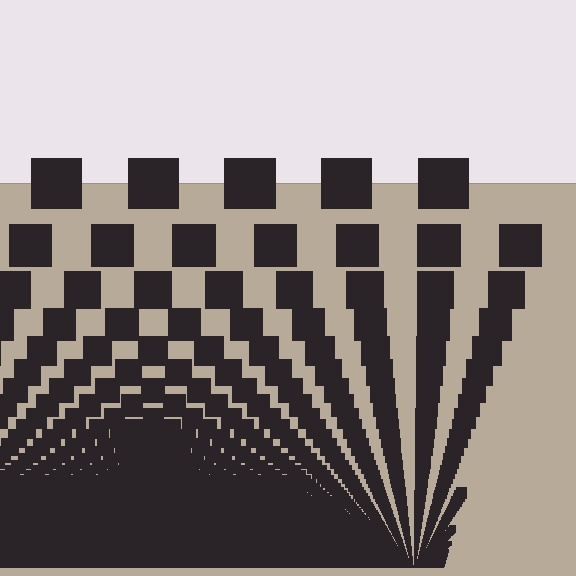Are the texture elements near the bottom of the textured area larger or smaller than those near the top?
Smaller. The gradient is inverted — elements near the bottom are smaller and denser.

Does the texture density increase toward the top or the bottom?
Density increases toward the bottom.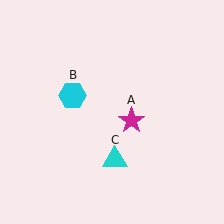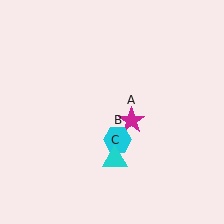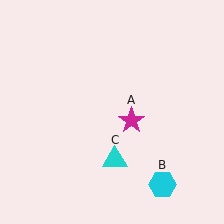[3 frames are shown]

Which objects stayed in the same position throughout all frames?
Magenta star (object A) and cyan triangle (object C) remained stationary.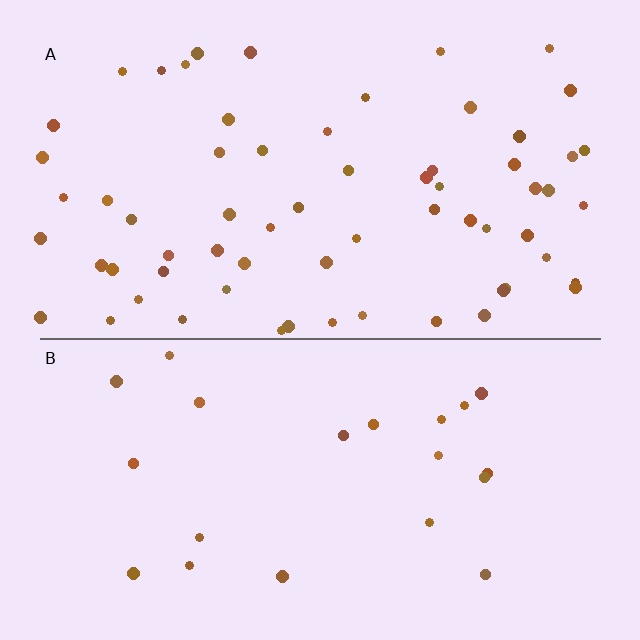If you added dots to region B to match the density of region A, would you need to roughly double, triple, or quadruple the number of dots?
Approximately triple.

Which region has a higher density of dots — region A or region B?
A (the top).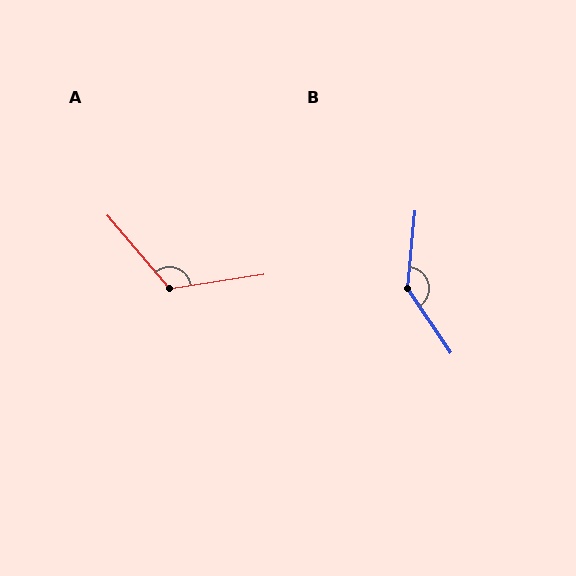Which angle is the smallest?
A, at approximately 121 degrees.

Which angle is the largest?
B, at approximately 140 degrees.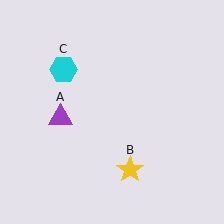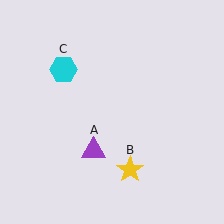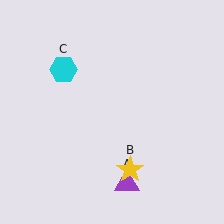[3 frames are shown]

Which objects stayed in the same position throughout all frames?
Yellow star (object B) and cyan hexagon (object C) remained stationary.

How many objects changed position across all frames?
1 object changed position: purple triangle (object A).